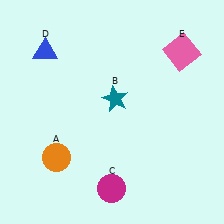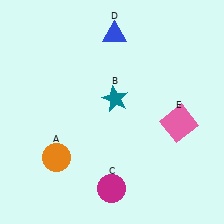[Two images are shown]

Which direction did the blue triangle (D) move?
The blue triangle (D) moved right.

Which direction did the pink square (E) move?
The pink square (E) moved down.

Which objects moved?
The objects that moved are: the blue triangle (D), the pink square (E).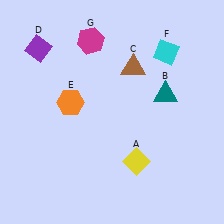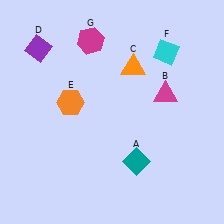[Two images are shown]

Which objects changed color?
A changed from yellow to teal. B changed from teal to magenta. C changed from brown to orange.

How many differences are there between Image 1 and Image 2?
There are 3 differences between the two images.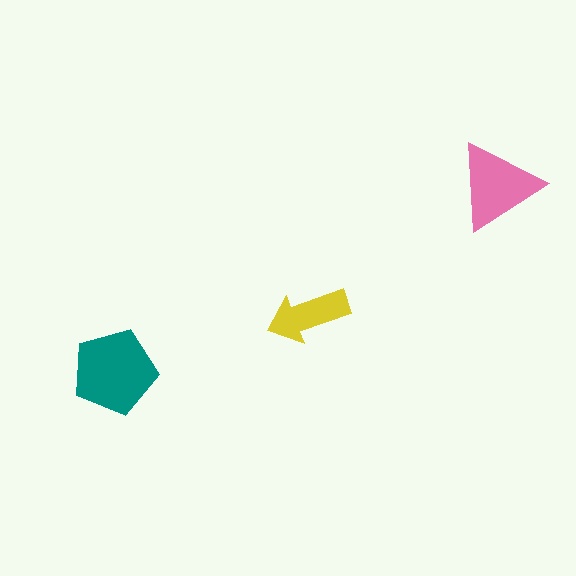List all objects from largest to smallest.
The teal pentagon, the pink triangle, the yellow arrow.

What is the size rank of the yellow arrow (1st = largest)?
3rd.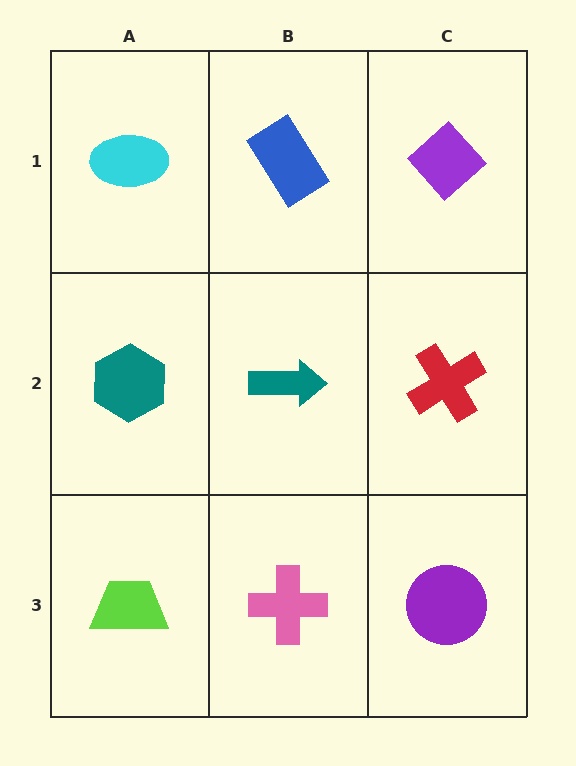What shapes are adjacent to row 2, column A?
A cyan ellipse (row 1, column A), a lime trapezoid (row 3, column A), a teal arrow (row 2, column B).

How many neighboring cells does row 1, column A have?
2.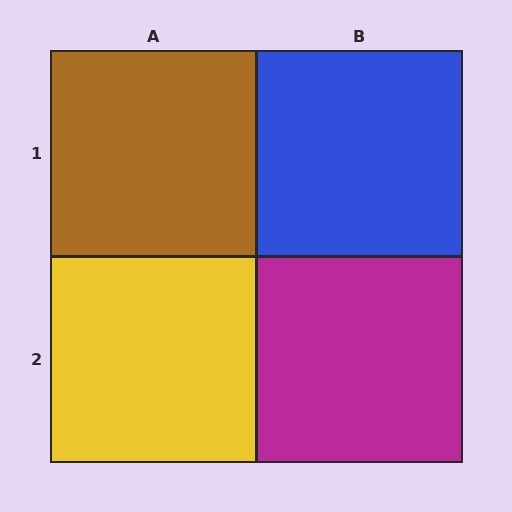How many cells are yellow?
1 cell is yellow.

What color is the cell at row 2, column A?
Yellow.